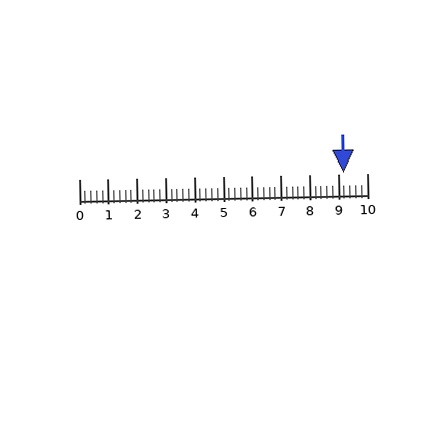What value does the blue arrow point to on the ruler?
The blue arrow points to approximately 9.2.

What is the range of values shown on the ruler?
The ruler shows values from 0 to 10.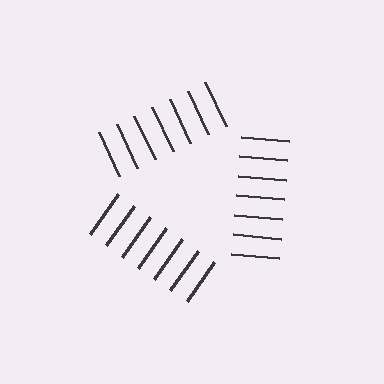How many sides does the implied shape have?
3 sides — the line-ends trace a triangle.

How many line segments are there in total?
21 — 7 along each of the 3 edges.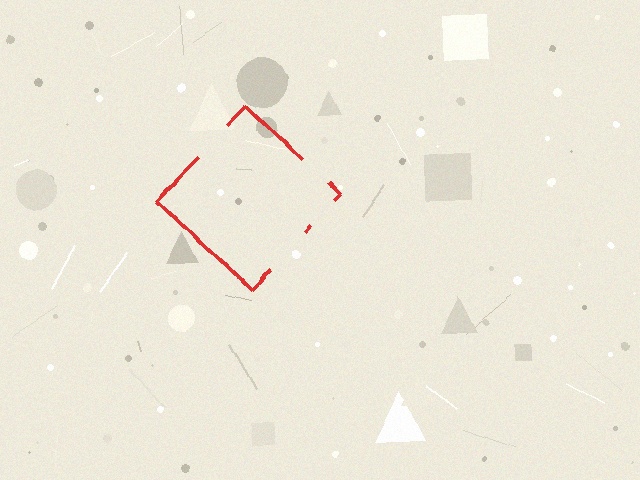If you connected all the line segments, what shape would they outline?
They would outline a diamond.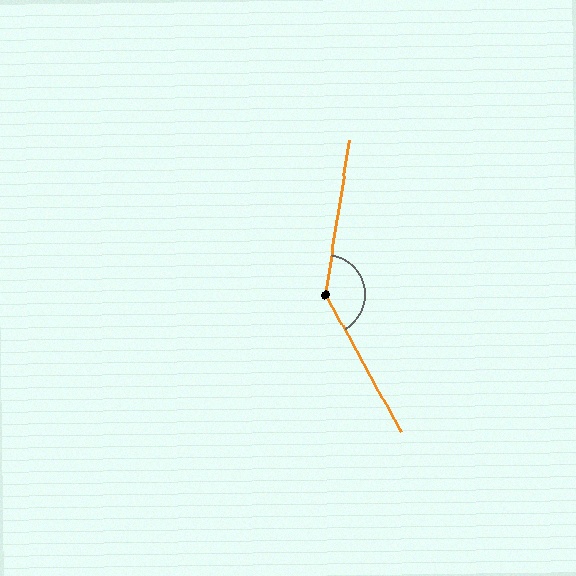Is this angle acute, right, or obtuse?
It is obtuse.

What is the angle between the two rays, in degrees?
Approximately 142 degrees.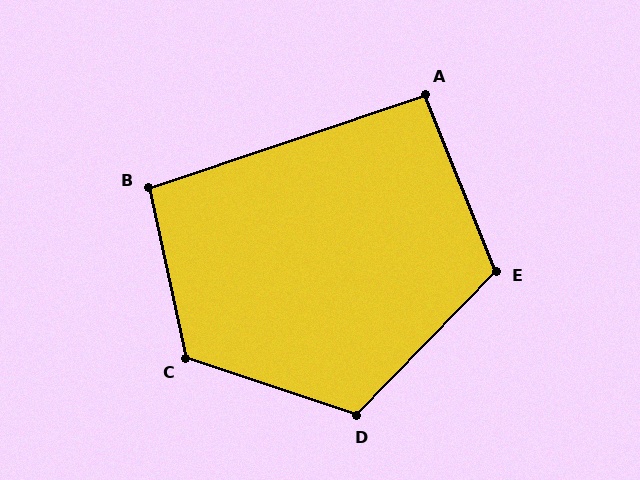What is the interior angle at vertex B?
Approximately 96 degrees (obtuse).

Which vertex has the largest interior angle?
C, at approximately 121 degrees.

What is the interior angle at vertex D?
Approximately 116 degrees (obtuse).